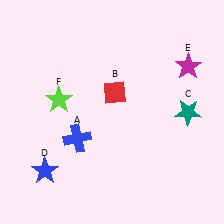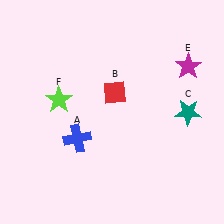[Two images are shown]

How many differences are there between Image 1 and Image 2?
There is 1 difference between the two images.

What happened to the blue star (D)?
The blue star (D) was removed in Image 2. It was in the bottom-left area of Image 1.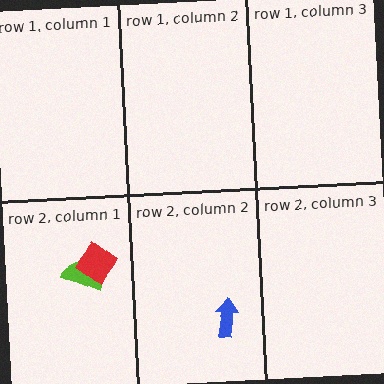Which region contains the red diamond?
The row 2, column 1 region.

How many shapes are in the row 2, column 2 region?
1.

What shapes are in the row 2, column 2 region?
The blue arrow.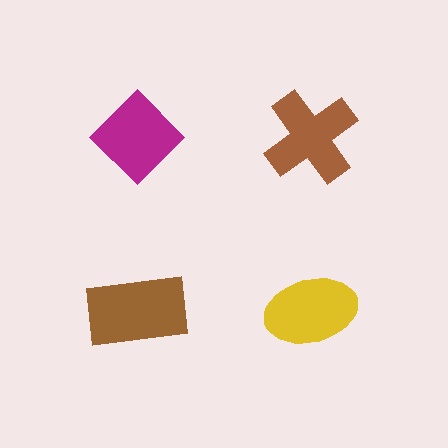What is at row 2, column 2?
A yellow ellipse.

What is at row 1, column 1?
A magenta diamond.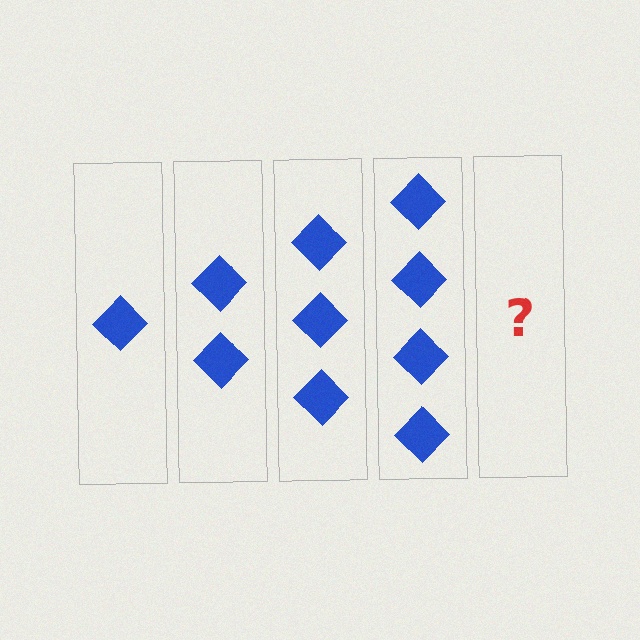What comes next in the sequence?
The next element should be 5 diamonds.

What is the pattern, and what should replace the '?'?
The pattern is that each step adds one more diamond. The '?' should be 5 diamonds.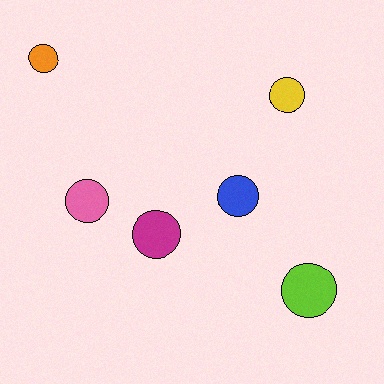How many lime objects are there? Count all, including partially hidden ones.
There is 1 lime object.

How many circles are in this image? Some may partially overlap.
There are 6 circles.